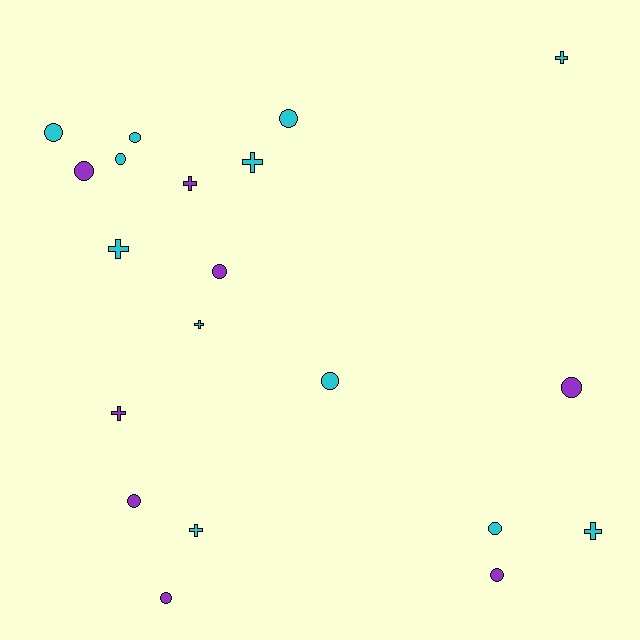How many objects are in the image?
There are 20 objects.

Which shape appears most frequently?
Circle, with 12 objects.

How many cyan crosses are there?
There are 6 cyan crosses.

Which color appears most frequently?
Cyan, with 12 objects.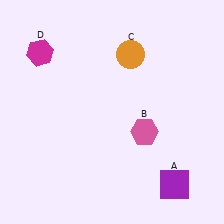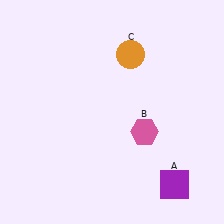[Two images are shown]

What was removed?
The magenta hexagon (D) was removed in Image 2.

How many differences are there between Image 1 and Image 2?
There is 1 difference between the two images.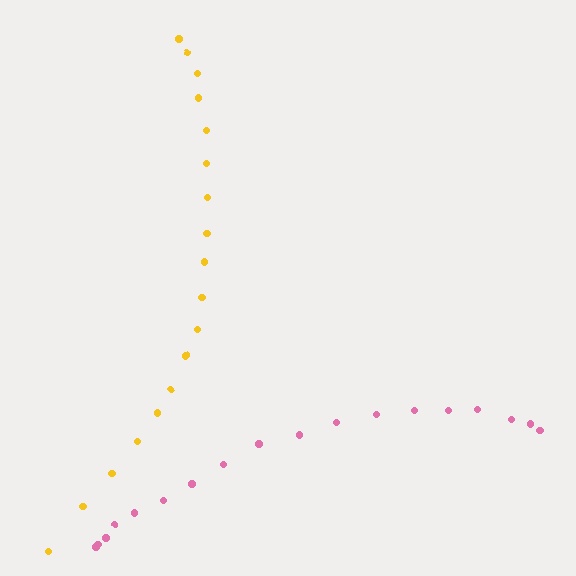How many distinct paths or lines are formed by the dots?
There are 2 distinct paths.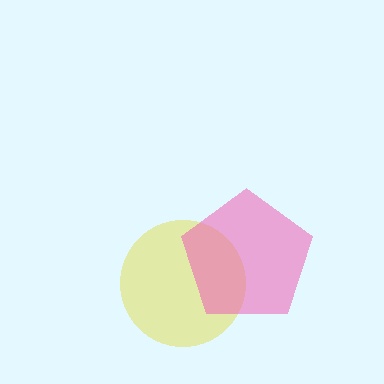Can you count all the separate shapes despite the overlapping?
Yes, there are 2 separate shapes.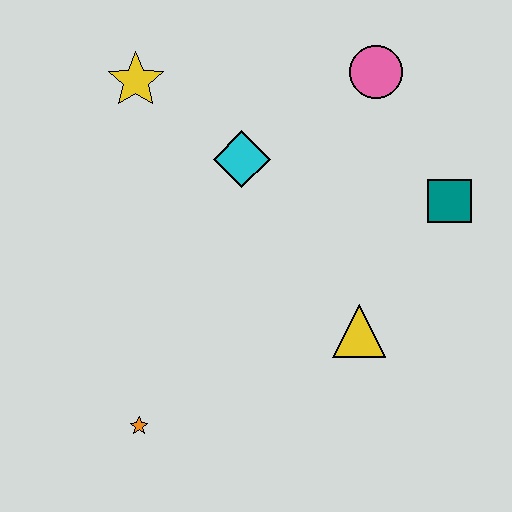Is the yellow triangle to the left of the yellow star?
No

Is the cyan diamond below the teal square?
No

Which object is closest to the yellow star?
The cyan diamond is closest to the yellow star.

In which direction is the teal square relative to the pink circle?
The teal square is below the pink circle.